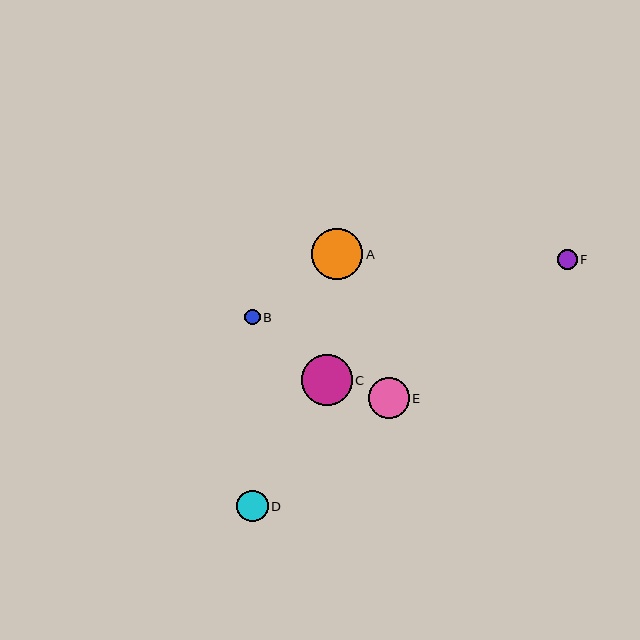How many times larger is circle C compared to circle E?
Circle C is approximately 1.2 times the size of circle E.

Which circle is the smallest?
Circle B is the smallest with a size of approximately 16 pixels.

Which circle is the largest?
Circle A is the largest with a size of approximately 51 pixels.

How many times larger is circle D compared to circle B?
Circle D is approximately 2.0 times the size of circle B.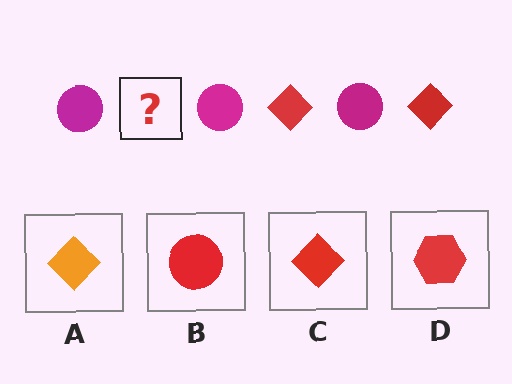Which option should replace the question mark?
Option C.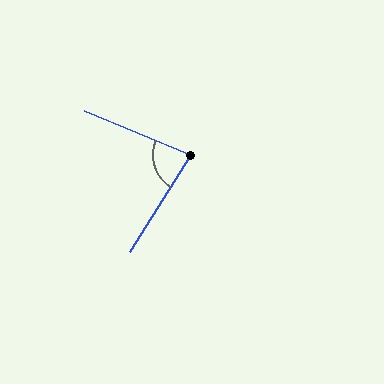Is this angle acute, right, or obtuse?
It is acute.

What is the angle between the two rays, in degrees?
Approximately 80 degrees.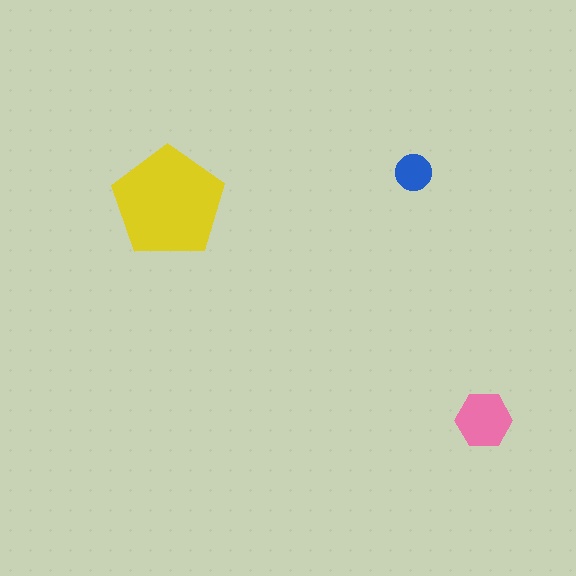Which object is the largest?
The yellow pentagon.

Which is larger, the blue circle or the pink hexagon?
The pink hexagon.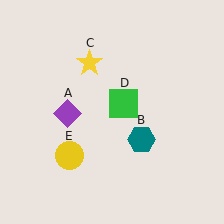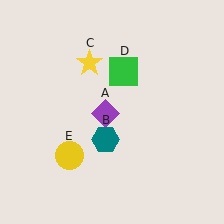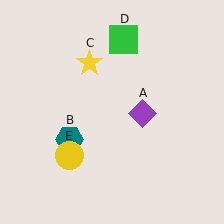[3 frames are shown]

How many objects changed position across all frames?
3 objects changed position: purple diamond (object A), teal hexagon (object B), green square (object D).